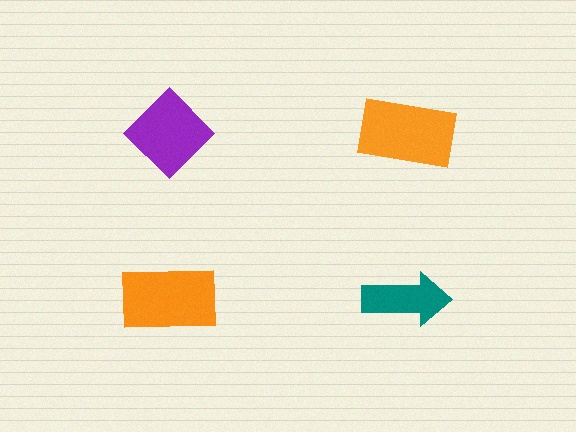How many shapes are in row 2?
2 shapes.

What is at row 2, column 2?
A teal arrow.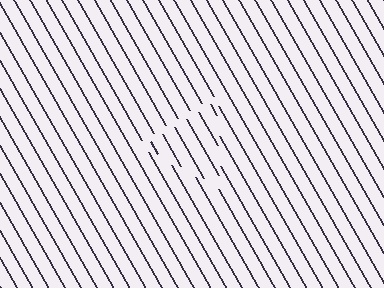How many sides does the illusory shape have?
3 sides — the line-ends trace a triangle.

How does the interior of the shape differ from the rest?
The interior of the shape contains the same grating, shifted by half a period — the contour is defined by the phase discontinuity where line-ends from the inner and outer gratings abut.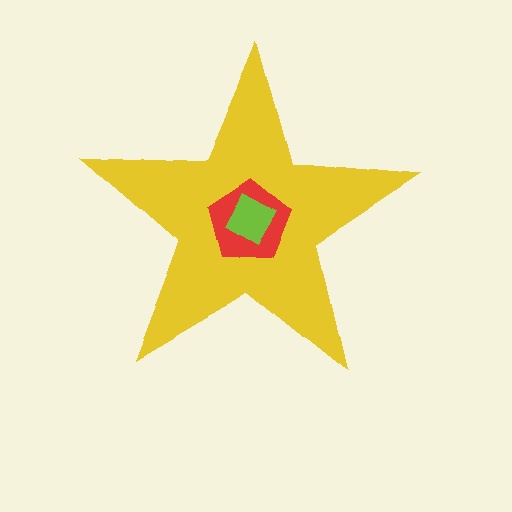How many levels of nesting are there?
3.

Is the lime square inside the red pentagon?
Yes.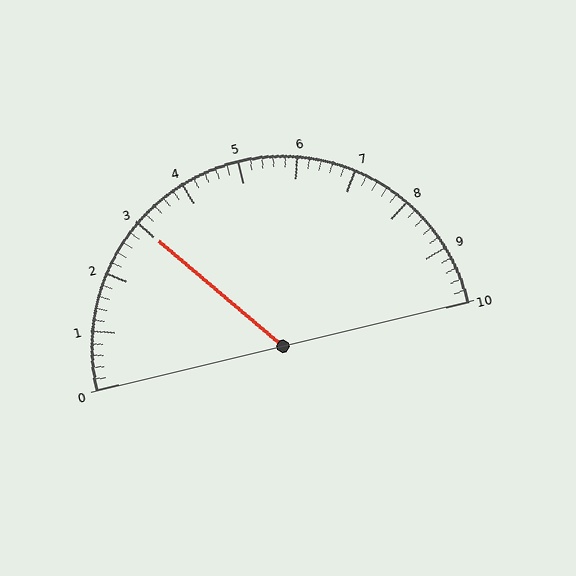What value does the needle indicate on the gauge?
The needle indicates approximately 3.0.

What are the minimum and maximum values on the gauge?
The gauge ranges from 0 to 10.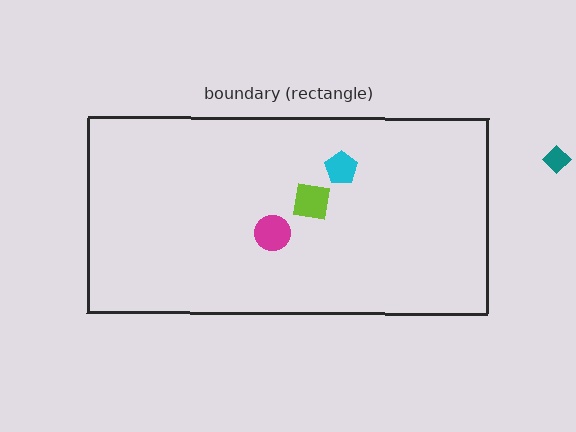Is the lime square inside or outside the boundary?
Inside.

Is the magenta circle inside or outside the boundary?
Inside.